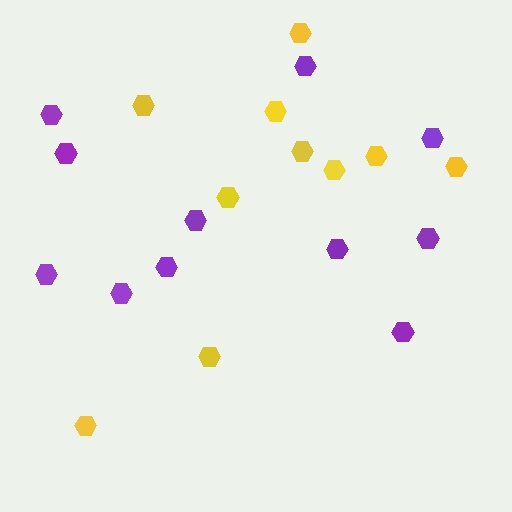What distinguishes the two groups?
There are 2 groups: one group of purple hexagons (11) and one group of yellow hexagons (10).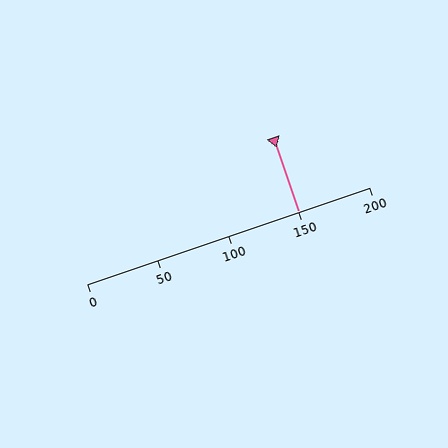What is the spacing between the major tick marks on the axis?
The major ticks are spaced 50 apart.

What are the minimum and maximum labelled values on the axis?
The axis runs from 0 to 200.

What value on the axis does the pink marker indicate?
The marker indicates approximately 150.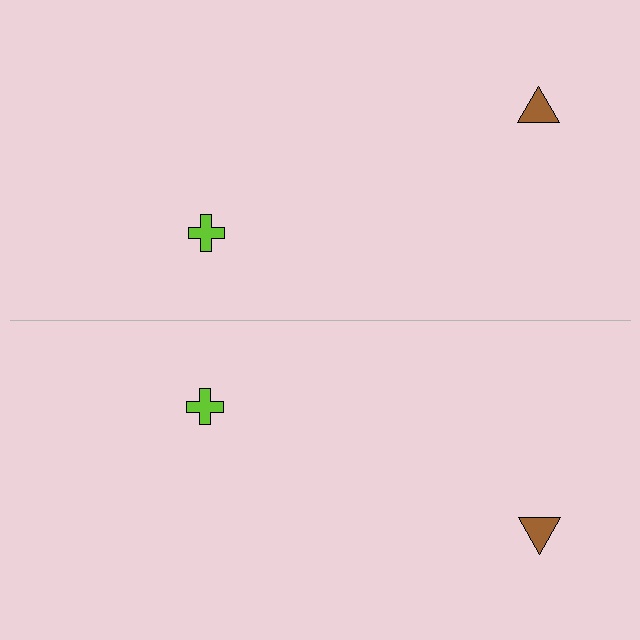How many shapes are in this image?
There are 4 shapes in this image.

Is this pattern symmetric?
Yes, this pattern has bilateral (reflection) symmetry.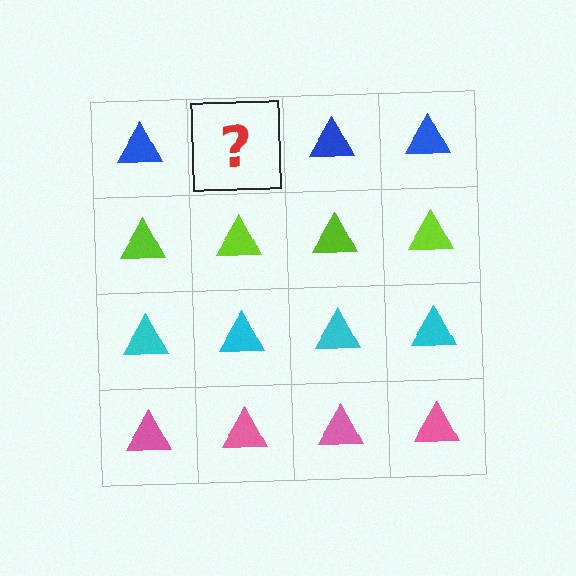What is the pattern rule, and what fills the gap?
The rule is that each row has a consistent color. The gap should be filled with a blue triangle.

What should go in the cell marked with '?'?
The missing cell should contain a blue triangle.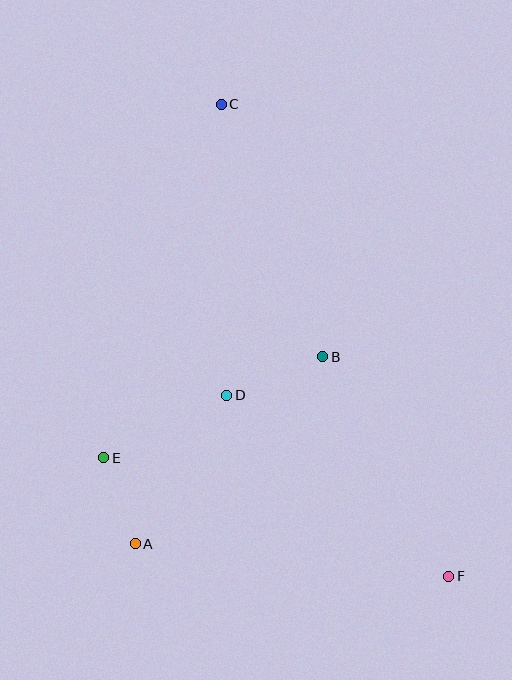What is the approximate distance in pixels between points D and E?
The distance between D and E is approximately 138 pixels.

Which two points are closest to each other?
Points A and E are closest to each other.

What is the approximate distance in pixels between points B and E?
The distance between B and E is approximately 241 pixels.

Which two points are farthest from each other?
Points C and F are farthest from each other.